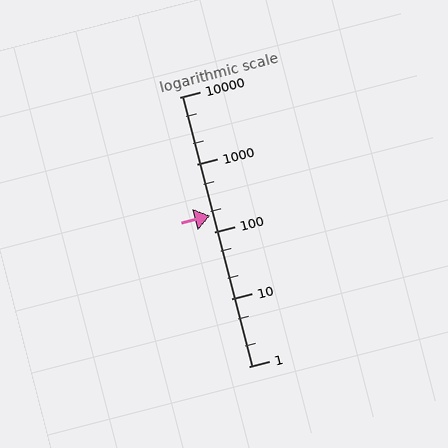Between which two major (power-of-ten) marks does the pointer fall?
The pointer is between 100 and 1000.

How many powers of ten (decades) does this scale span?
The scale spans 4 decades, from 1 to 10000.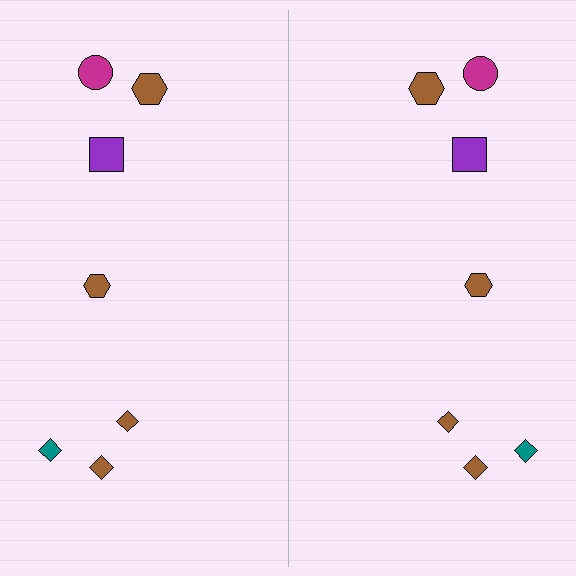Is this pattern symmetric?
Yes, this pattern has bilateral (reflection) symmetry.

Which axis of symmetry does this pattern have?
The pattern has a vertical axis of symmetry running through the center of the image.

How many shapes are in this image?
There are 14 shapes in this image.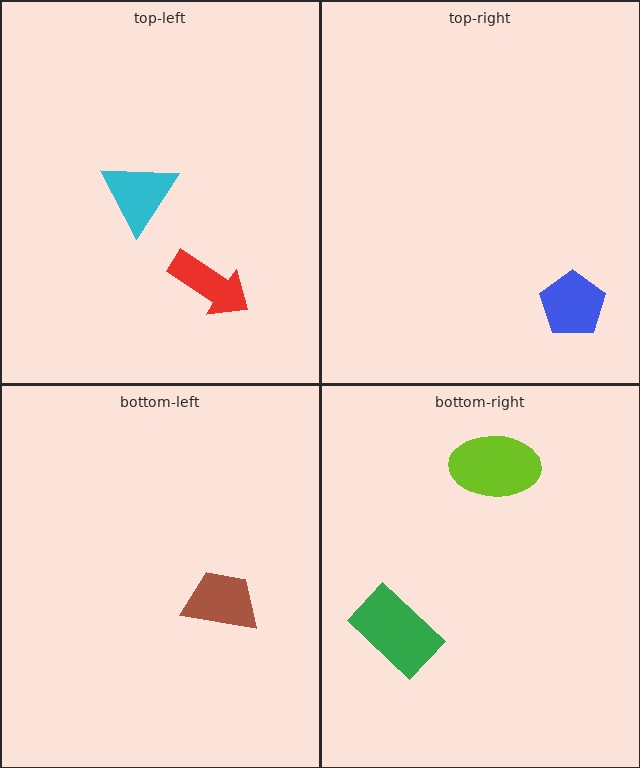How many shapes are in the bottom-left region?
1.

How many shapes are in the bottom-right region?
2.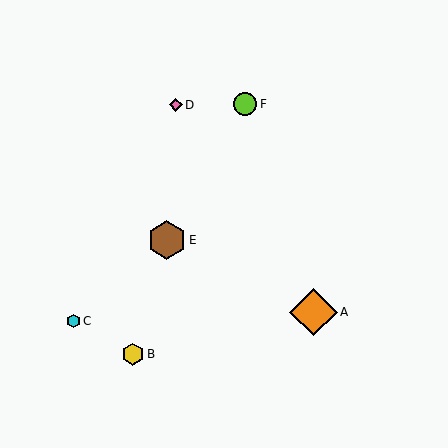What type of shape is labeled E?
Shape E is a brown hexagon.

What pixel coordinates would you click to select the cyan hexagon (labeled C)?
Click at (73, 321) to select the cyan hexagon C.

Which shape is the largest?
The orange diamond (labeled A) is the largest.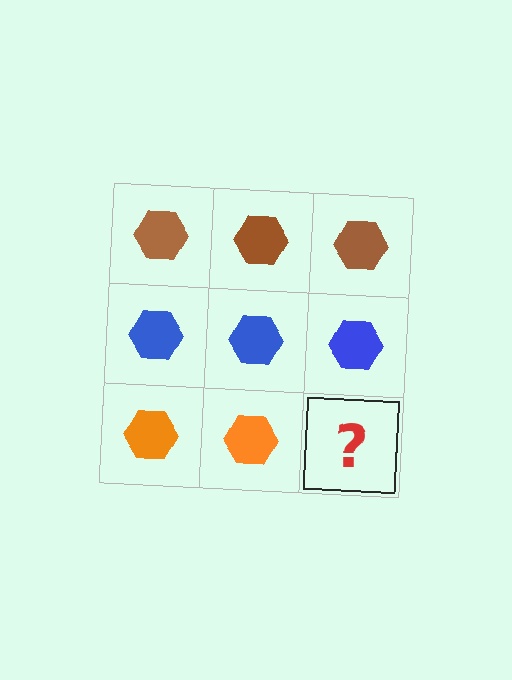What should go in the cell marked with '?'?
The missing cell should contain an orange hexagon.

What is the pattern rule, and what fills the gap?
The rule is that each row has a consistent color. The gap should be filled with an orange hexagon.